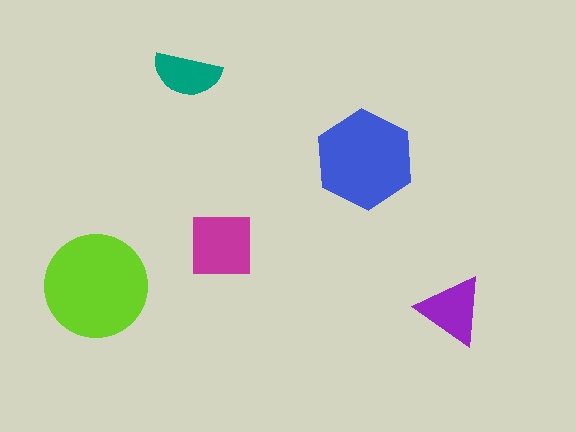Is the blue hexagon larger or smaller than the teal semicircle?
Larger.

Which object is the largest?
The lime circle.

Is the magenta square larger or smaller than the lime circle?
Smaller.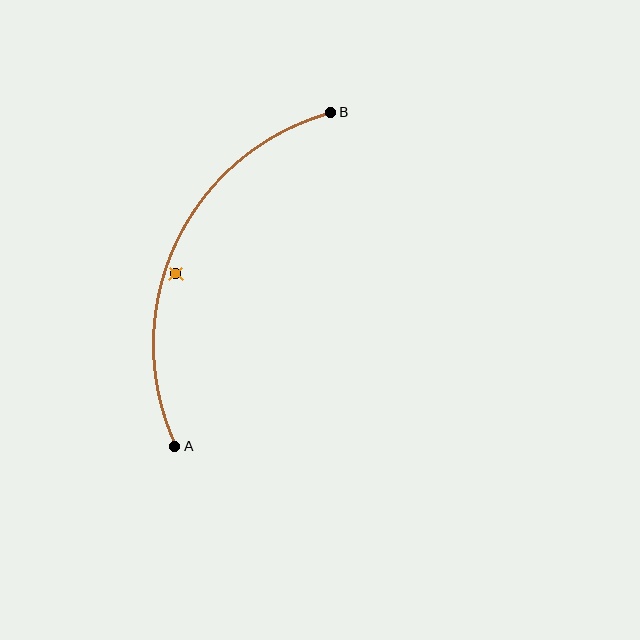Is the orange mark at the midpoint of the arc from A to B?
No — the orange mark does not lie on the arc at all. It sits slightly inside the curve.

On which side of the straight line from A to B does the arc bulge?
The arc bulges to the left of the straight line connecting A and B.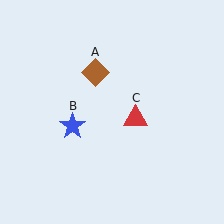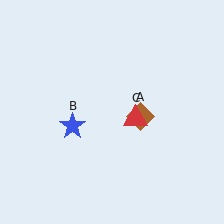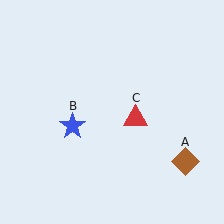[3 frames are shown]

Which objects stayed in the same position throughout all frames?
Blue star (object B) and red triangle (object C) remained stationary.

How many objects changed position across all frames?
1 object changed position: brown diamond (object A).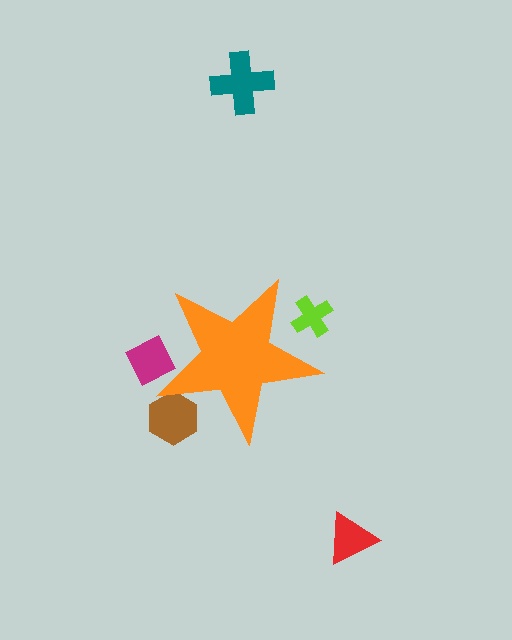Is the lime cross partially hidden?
Yes, the lime cross is partially hidden behind the orange star.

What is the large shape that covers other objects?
An orange star.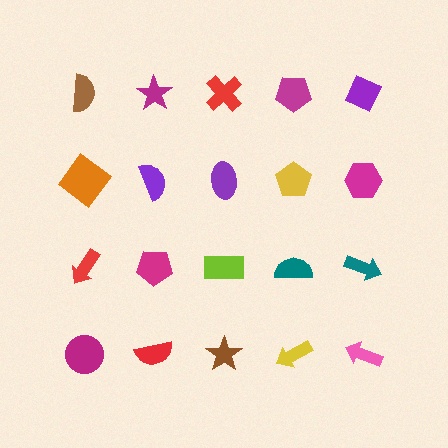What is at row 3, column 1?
A red arrow.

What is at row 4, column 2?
A red semicircle.